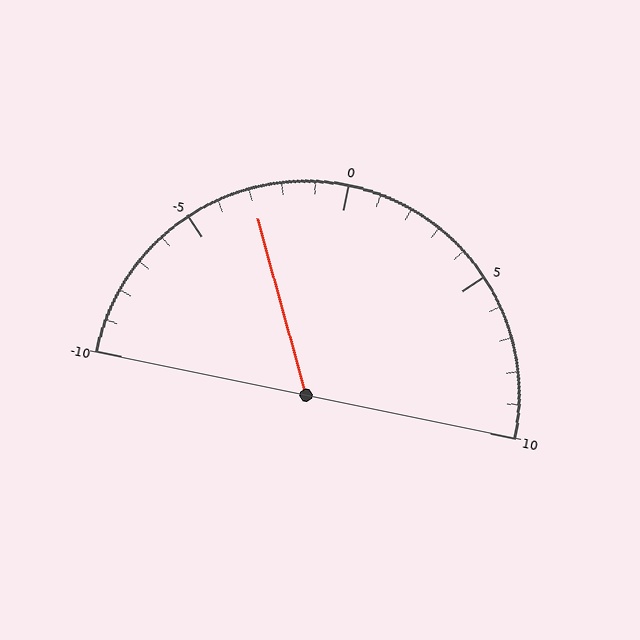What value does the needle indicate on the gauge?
The needle indicates approximately -3.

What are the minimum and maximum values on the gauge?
The gauge ranges from -10 to 10.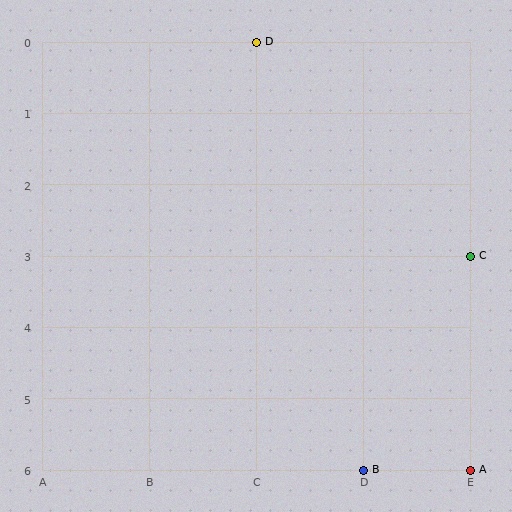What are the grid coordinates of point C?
Point C is at grid coordinates (E, 3).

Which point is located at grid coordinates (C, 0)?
Point D is at (C, 0).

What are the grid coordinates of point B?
Point B is at grid coordinates (D, 6).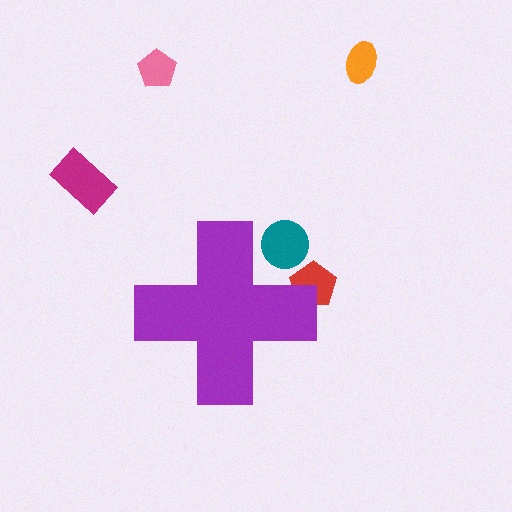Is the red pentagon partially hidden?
Yes, the red pentagon is partially hidden behind the purple cross.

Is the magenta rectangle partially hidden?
No, the magenta rectangle is fully visible.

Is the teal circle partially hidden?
Yes, the teal circle is partially hidden behind the purple cross.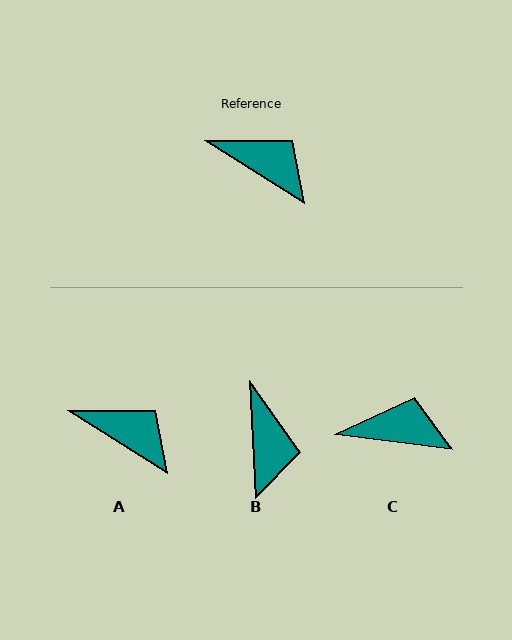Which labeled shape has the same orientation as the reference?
A.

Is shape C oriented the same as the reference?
No, it is off by about 25 degrees.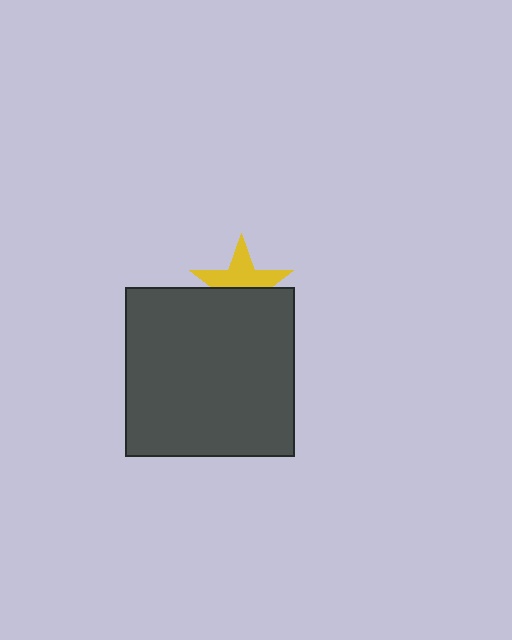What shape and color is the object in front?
The object in front is a dark gray square.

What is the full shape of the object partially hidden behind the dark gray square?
The partially hidden object is a yellow star.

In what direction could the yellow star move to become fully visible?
The yellow star could move up. That would shift it out from behind the dark gray square entirely.